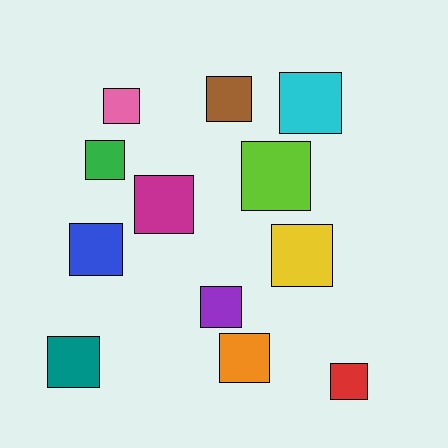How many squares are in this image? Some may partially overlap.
There are 12 squares.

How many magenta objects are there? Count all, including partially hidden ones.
There is 1 magenta object.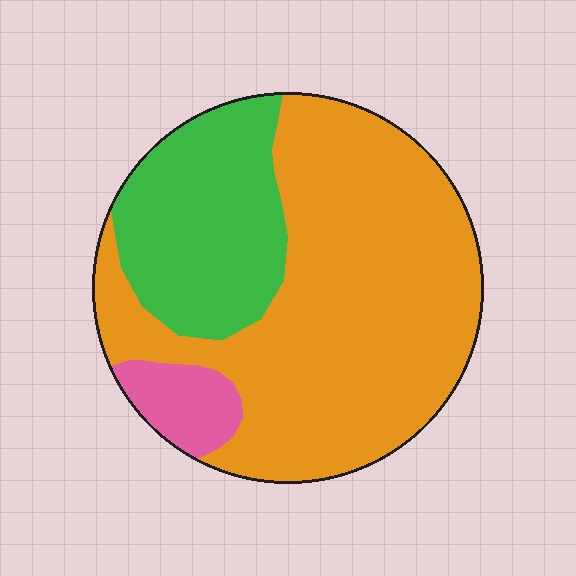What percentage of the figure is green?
Green covers roughly 25% of the figure.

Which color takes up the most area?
Orange, at roughly 65%.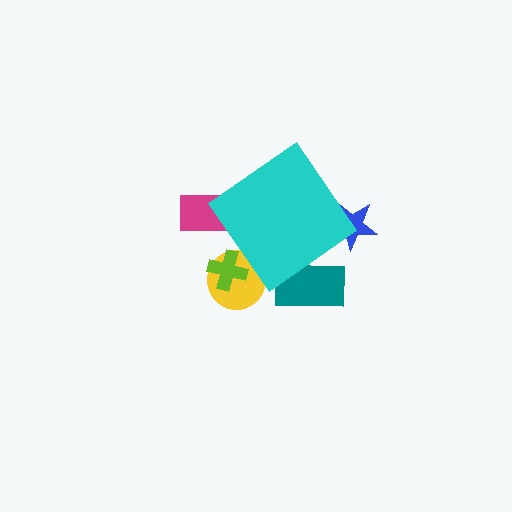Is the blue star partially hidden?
Yes, the blue star is partially hidden behind the cyan diamond.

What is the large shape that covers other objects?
A cyan diamond.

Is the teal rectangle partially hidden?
Yes, the teal rectangle is partially hidden behind the cyan diamond.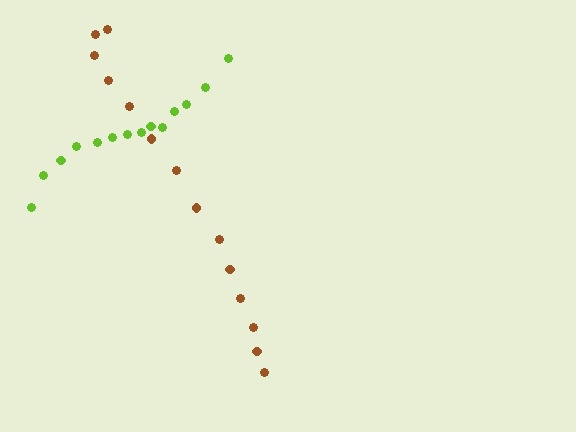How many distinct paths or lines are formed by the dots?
There are 2 distinct paths.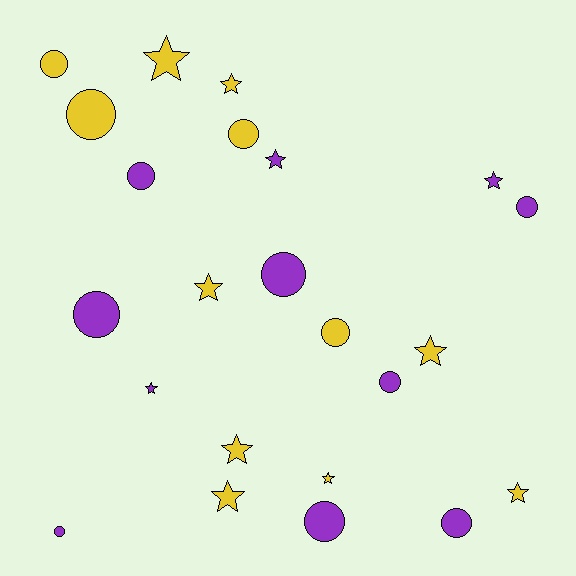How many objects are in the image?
There are 23 objects.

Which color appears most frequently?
Yellow, with 12 objects.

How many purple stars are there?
There are 3 purple stars.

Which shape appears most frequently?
Circle, with 12 objects.